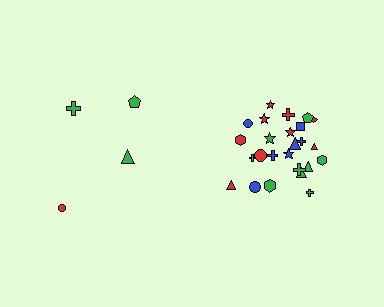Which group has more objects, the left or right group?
The right group.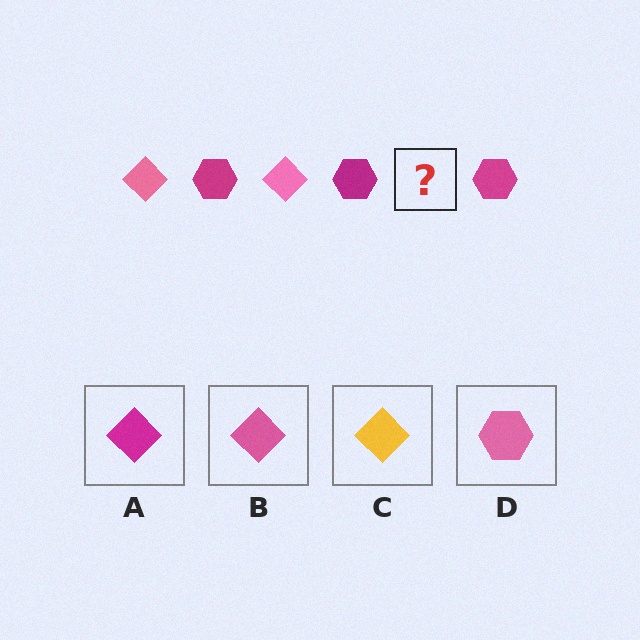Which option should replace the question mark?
Option B.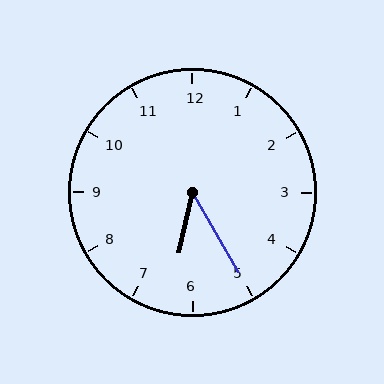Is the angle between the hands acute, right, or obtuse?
It is acute.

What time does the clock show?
6:25.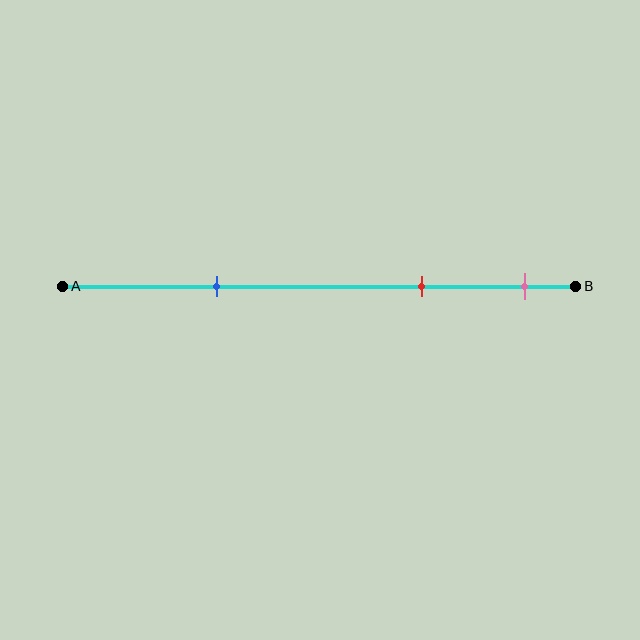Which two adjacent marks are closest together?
The red and pink marks are the closest adjacent pair.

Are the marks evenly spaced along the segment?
No, the marks are not evenly spaced.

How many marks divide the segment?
There are 3 marks dividing the segment.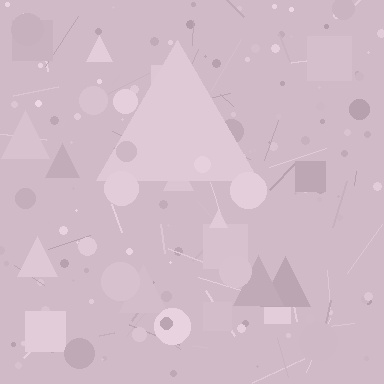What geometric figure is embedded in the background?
A triangle is embedded in the background.